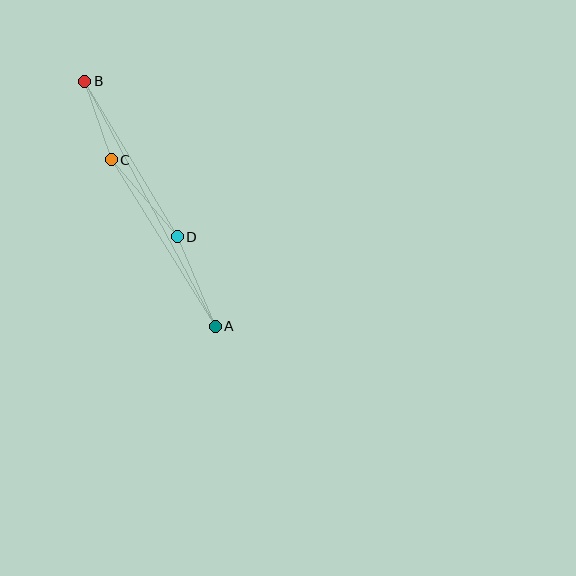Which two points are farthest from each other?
Points A and B are farthest from each other.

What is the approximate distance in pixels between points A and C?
The distance between A and C is approximately 196 pixels.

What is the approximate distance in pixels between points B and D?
The distance between B and D is approximately 181 pixels.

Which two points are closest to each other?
Points B and C are closest to each other.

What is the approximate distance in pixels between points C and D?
The distance between C and D is approximately 101 pixels.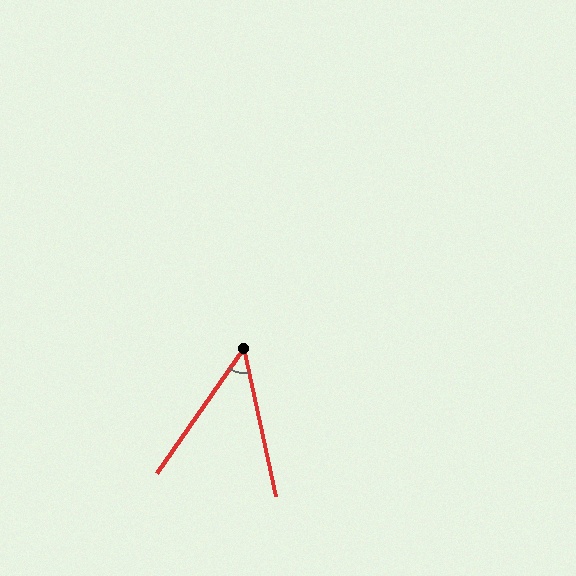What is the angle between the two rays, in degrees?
Approximately 47 degrees.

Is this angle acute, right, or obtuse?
It is acute.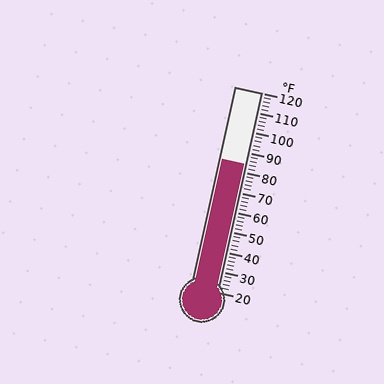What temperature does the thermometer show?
The thermometer shows approximately 84°F.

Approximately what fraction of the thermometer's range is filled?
The thermometer is filled to approximately 65% of its range.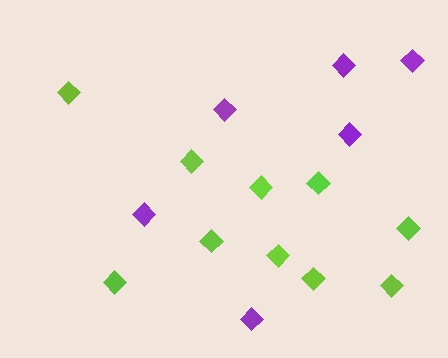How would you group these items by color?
There are 2 groups: one group of purple diamonds (6) and one group of lime diamonds (10).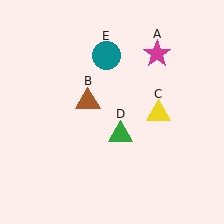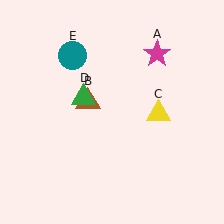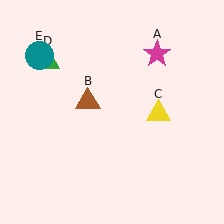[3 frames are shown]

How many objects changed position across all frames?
2 objects changed position: green triangle (object D), teal circle (object E).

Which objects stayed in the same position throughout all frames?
Magenta star (object A) and brown triangle (object B) and yellow triangle (object C) remained stationary.